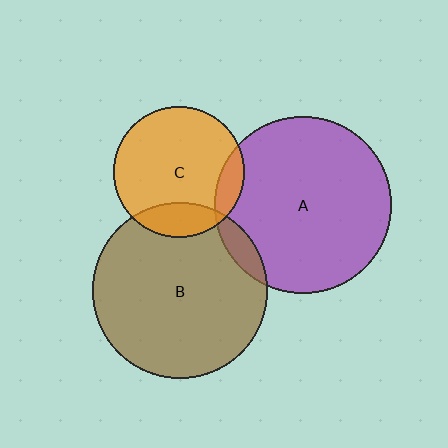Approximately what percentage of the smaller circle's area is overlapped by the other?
Approximately 5%.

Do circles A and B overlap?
Yes.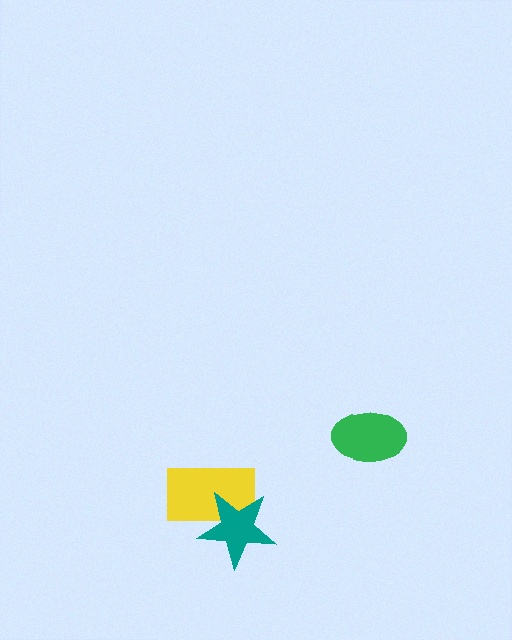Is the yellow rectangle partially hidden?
Yes, it is partially covered by another shape.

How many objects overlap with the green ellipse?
0 objects overlap with the green ellipse.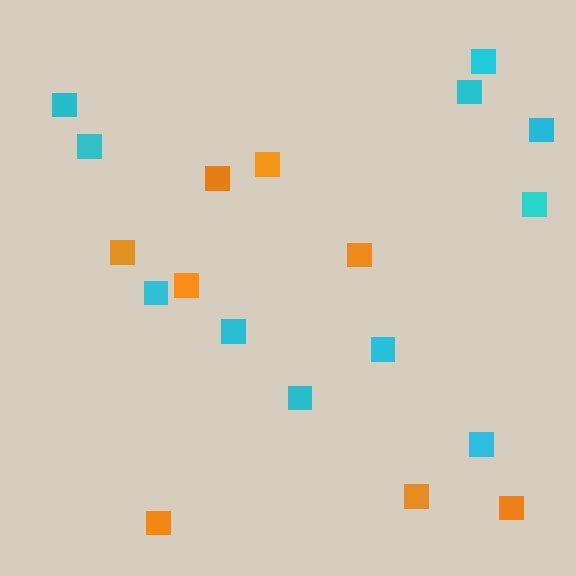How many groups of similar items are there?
There are 2 groups: one group of cyan squares (11) and one group of orange squares (8).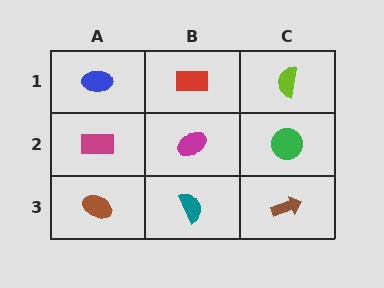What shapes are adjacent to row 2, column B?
A red rectangle (row 1, column B), a teal semicircle (row 3, column B), a magenta rectangle (row 2, column A), a green circle (row 2, column C).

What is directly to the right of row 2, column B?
A green circle.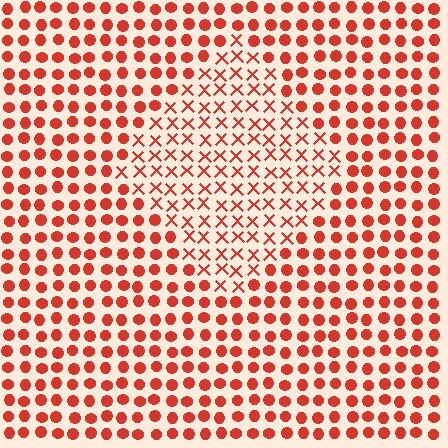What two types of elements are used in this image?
The image uses X marks inside the diamond region and circles outside it.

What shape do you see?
I see a diamond.